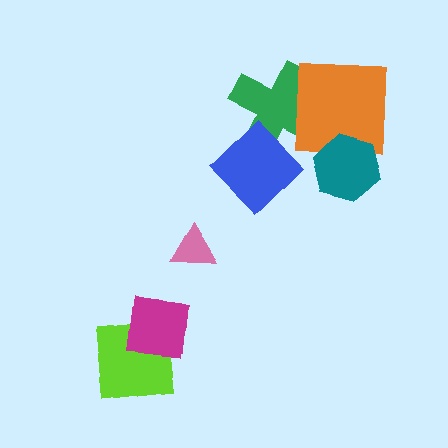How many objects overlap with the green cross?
2 objects overlap with the green cross.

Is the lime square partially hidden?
Yes, it is partially covered by another shape.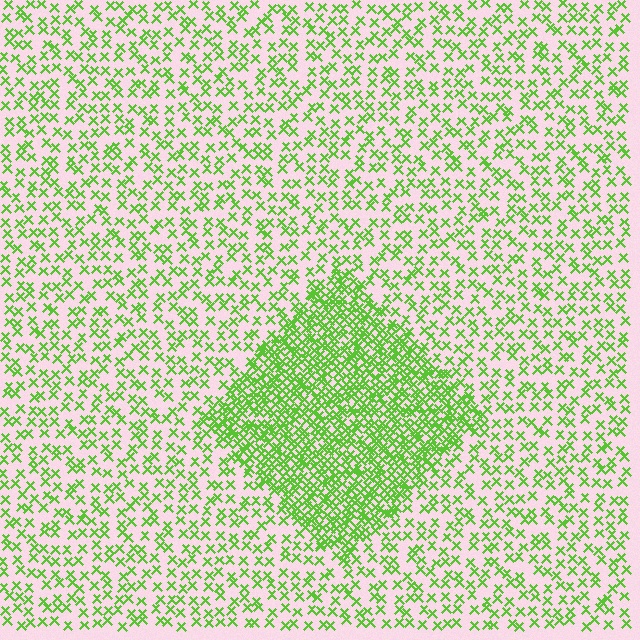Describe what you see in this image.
The image contains small lime elements arranged at two different densities. A diamond-shaped region is visible where the elements are more densely packed than the surrounding area.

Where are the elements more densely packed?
The elements are more densely packed inside the diamond boundary.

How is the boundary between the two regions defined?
The boundary is defined by a change in element density (approximately 2.6x ratio). All elements are the same color, size, and shape.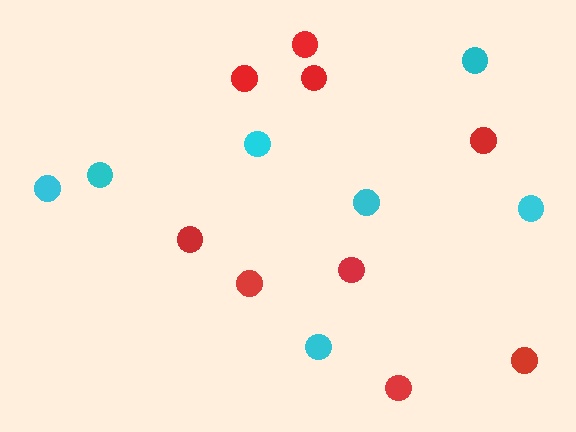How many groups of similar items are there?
There are 2 groups: one group of red circles (9) and one group of cyan circles (7).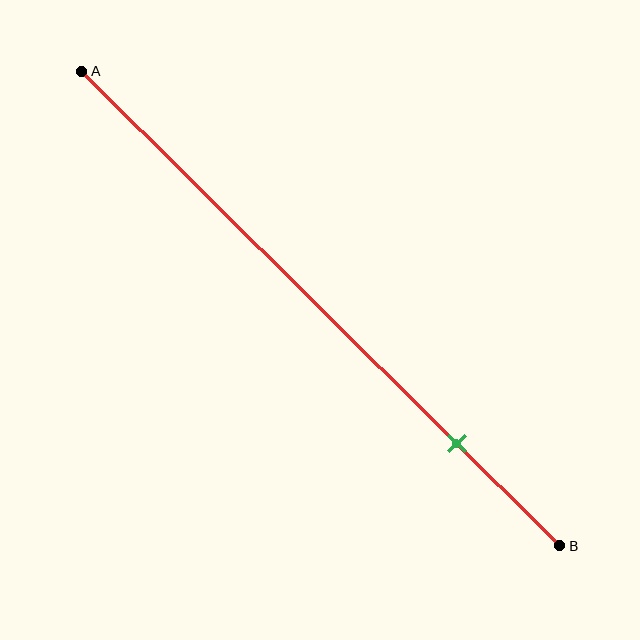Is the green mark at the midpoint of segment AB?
No, the mark is at about 80% from A, not at the 50% midpoint.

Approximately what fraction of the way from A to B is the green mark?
The green mark is approximately 80% of the way from A to B.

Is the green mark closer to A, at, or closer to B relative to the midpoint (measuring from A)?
The green mark is closer to point B than the midpoint of segment AB.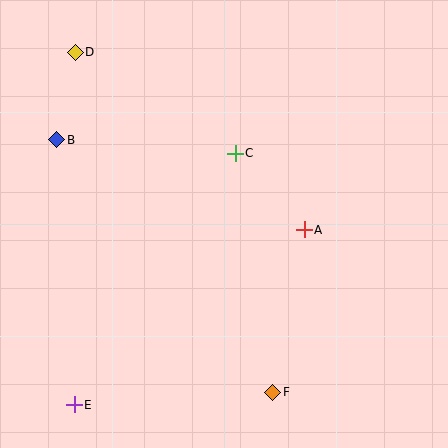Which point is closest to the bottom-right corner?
Point F is closest to the bottom-right corner.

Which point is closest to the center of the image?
Point C at (235, 153) is closest to the center.